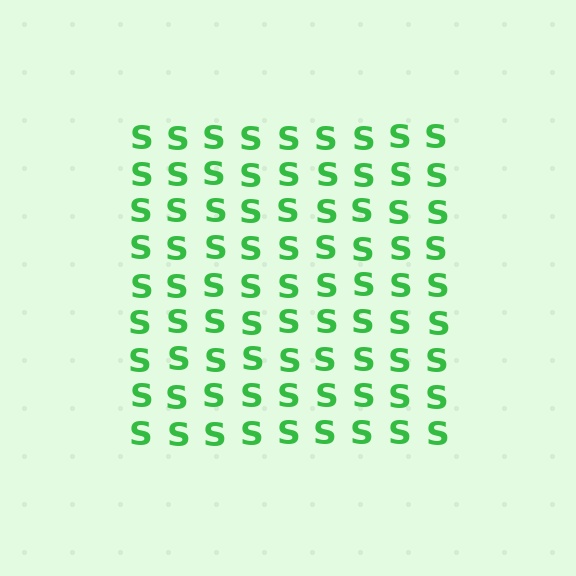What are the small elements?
The small elements are letter S's.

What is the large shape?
The large shape is a square.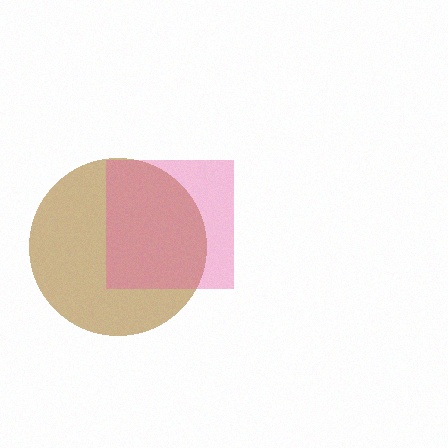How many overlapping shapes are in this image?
There are 2 overlapping shapes in the image.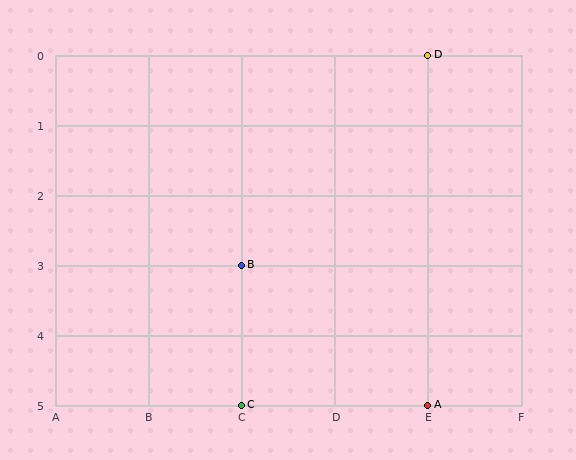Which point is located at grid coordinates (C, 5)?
Point C is at (C, 5).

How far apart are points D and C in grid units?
Points D and C are 2 columns and 5 rows apart (about 5.4 grid units diagonally).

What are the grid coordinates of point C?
Point C is at grid coordinates (C, 5).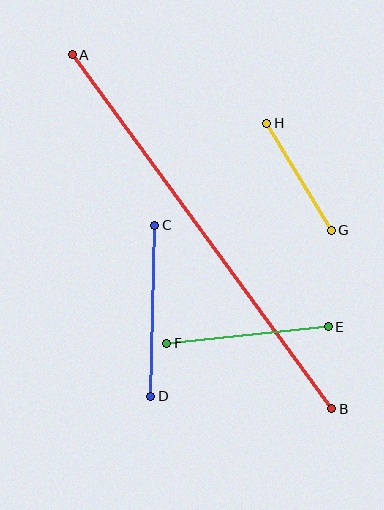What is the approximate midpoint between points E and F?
The midpoint is at approximately (248, 335) pixels.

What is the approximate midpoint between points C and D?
The midpoint is at approximately (153, 311) pixels.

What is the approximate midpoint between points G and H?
The midpoint is at approximately (299, 177) pixels.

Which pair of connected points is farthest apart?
Points A and B are farthest apart.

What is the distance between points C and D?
The distance is approximately 171 pixels.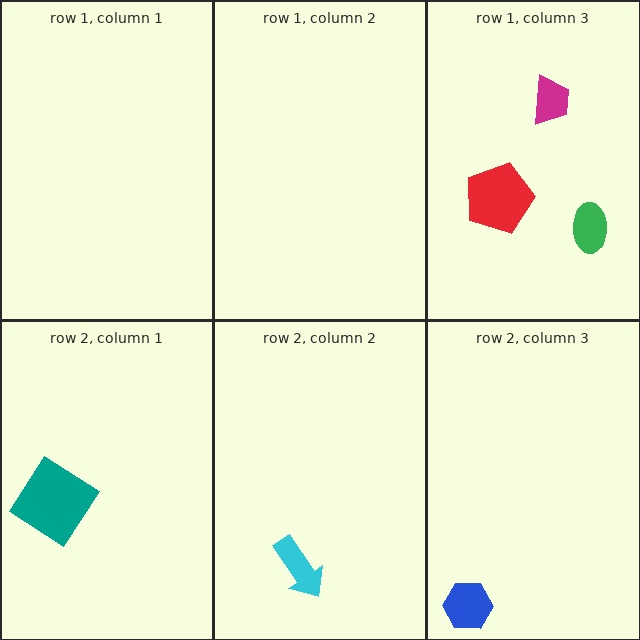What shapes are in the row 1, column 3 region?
The green ellipse, the magenta trapezoid, the red pentagon.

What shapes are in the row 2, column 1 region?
The teal diamond.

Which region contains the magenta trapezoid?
The row 1, column 3 region.